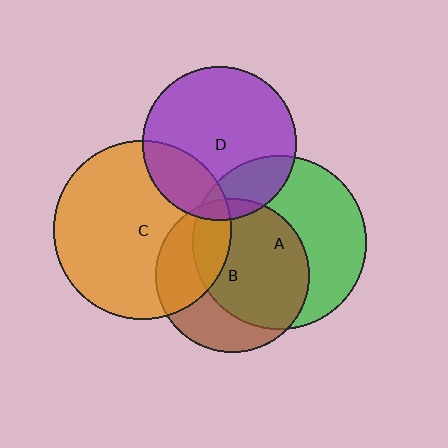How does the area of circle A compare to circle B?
Approximately 1.3 times.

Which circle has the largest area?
Circle C (orange).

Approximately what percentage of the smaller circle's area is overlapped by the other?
Approximately 20%.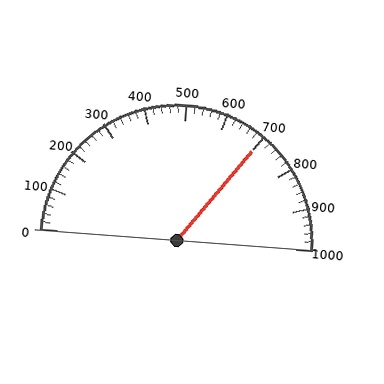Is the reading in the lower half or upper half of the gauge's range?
The reading is in the upper half of the range (0 to 1000).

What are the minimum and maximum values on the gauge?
The gauge ranges from 0 to 1000.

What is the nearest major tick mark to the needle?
The nearest major tick mark is 700.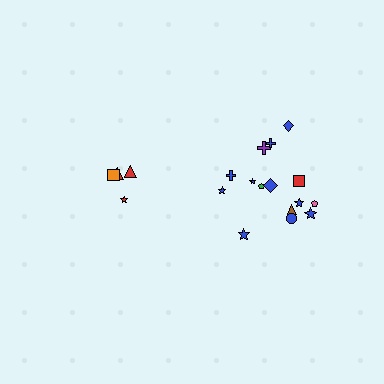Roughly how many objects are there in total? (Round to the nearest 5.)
Roughly 20 objects in total.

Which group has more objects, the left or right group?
The right group.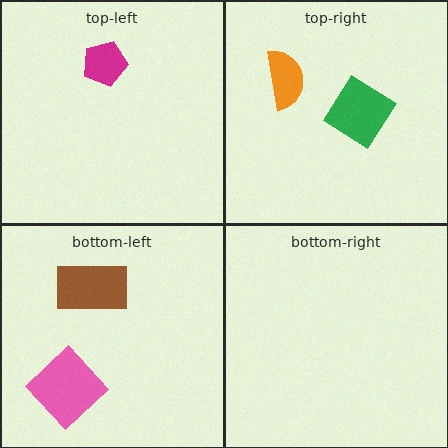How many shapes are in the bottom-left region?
2.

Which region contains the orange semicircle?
The top-right region.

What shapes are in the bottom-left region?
The brown rectangle, the pink diamond.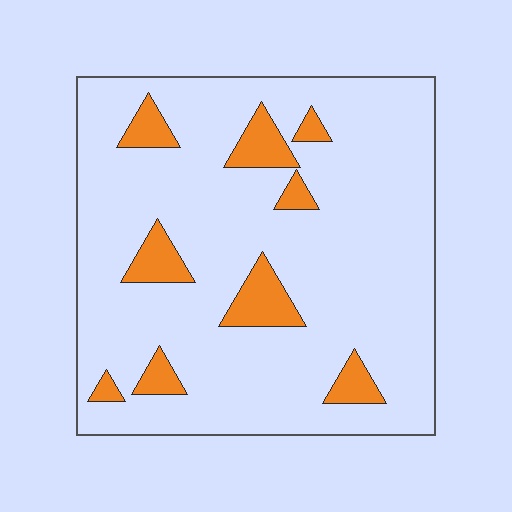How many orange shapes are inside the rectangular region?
9.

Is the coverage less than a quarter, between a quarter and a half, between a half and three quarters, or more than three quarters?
Less than a quarter.